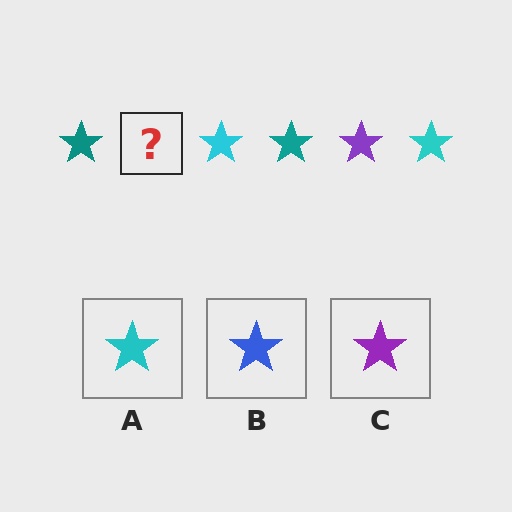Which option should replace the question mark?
Option C.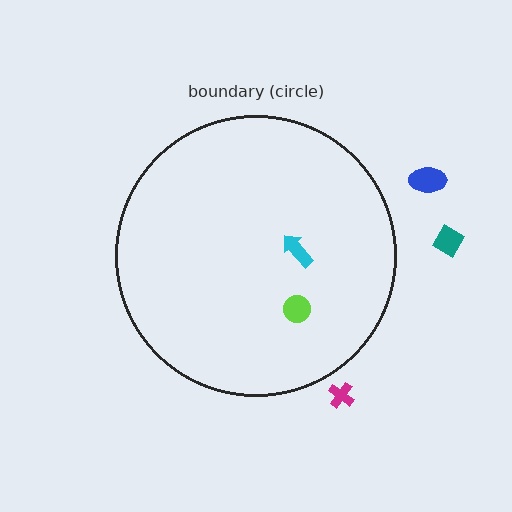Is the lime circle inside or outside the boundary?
Inside.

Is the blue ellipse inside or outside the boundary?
Outside.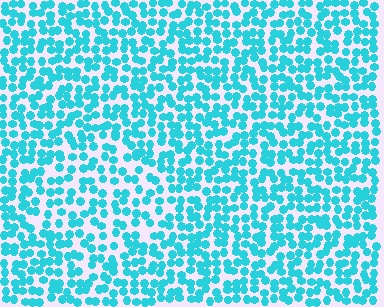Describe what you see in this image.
The image contains small cyan elements arranged at two different densities. A diamond-shaped region is visible where the elements are less densely packed than the surrounding area.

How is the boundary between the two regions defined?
The boundary is defined by a change in element density (approximately 1.4x ratio). All elements are the same color, size, and shape.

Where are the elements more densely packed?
The elements are more densely packed outside the diamond boundary.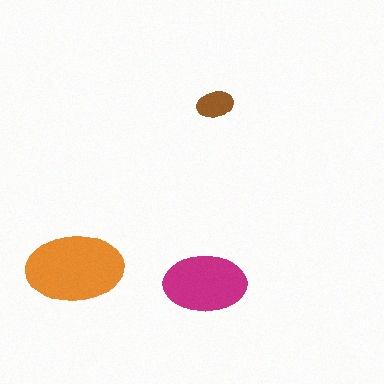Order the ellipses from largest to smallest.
the orange one, the magenta one, the brown one.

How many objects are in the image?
There are 3 objects in the image.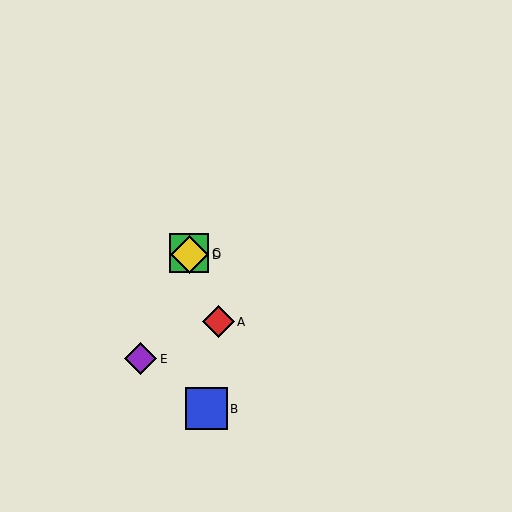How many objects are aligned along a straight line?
3 objects (A, C, D) are aligned along a straight line.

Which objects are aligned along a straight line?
Objects A, C, D are aligned along a straight line.